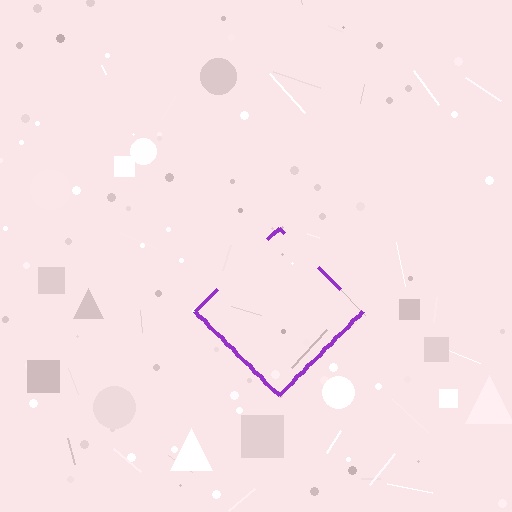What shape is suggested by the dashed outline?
The dashed outline suggests a diamond.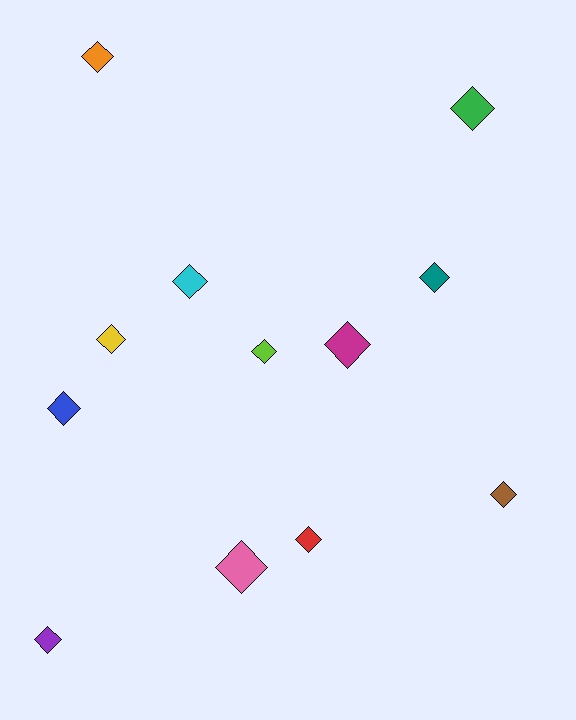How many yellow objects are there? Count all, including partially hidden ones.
There is 1 yellow object.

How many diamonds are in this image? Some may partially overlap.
There are 12 diamonds.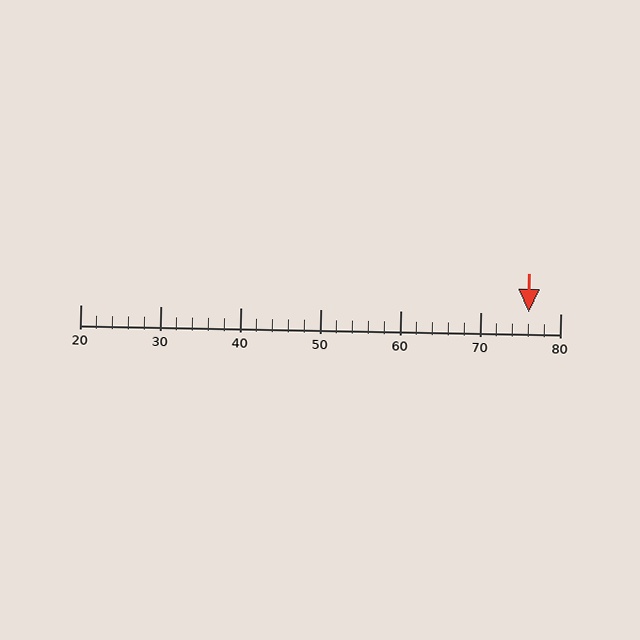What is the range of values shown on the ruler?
The ruler shows values from 20 to 80.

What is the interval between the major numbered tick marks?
The major tick marks are spaced 10 units apart.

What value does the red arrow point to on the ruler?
The red arrow points to approximately 76.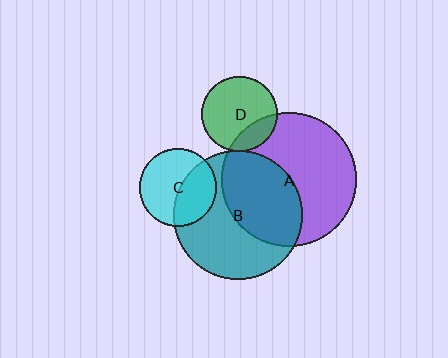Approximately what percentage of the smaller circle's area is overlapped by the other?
Approximately 5%.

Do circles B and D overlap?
Yes.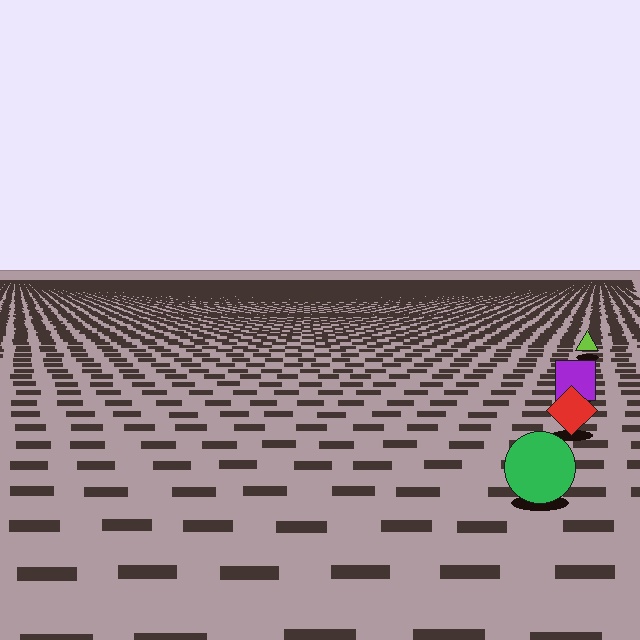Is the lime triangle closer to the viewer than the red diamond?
No. The red diamond is closer — you can tell from the texture gradient: the ground texture is coarser near it.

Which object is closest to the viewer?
The green circle is closest. The texture marks near it are larger and more spread out.